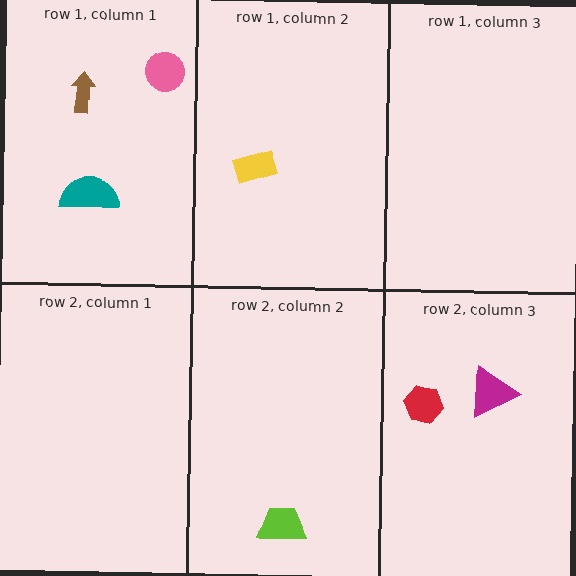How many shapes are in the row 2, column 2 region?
1.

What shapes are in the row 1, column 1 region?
The pink circle, the brown arrow, the teal semicircle.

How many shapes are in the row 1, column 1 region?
3.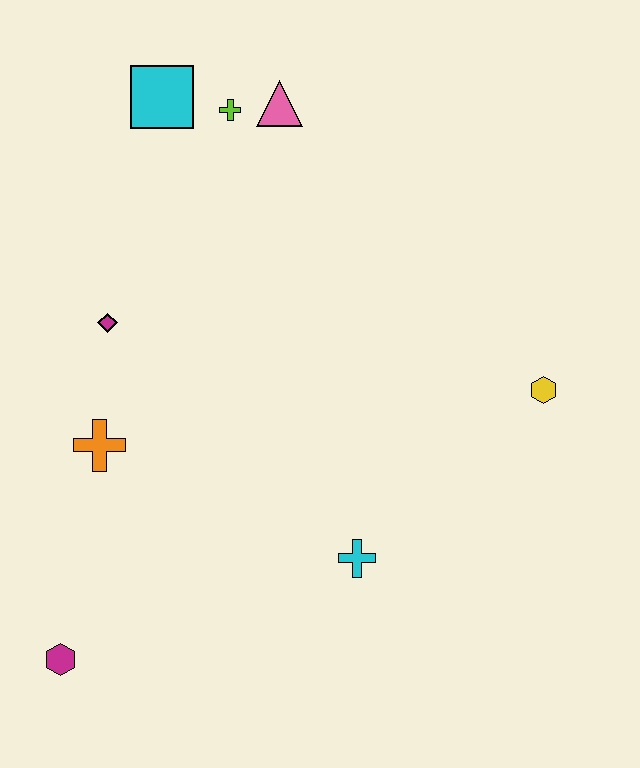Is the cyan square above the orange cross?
Yes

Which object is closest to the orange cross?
The magenta diamond is closest to the orange cross.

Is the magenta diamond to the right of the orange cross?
Yes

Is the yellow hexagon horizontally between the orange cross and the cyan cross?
No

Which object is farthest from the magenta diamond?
The yellow hexagon is farthest from the magenta diamond.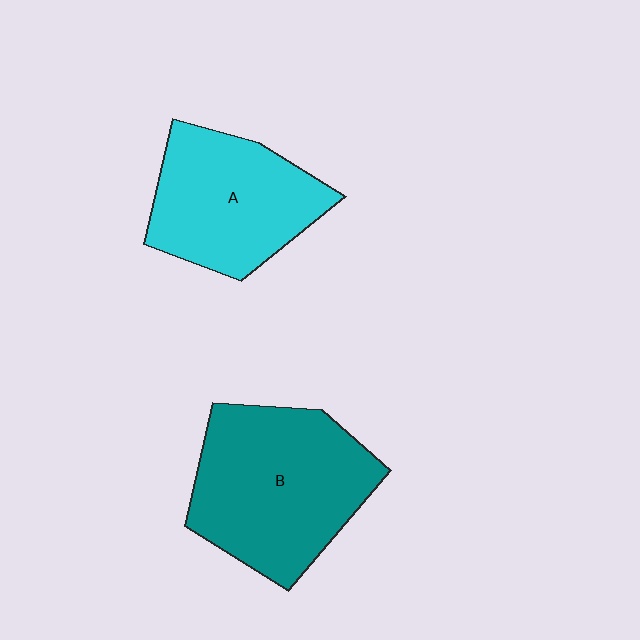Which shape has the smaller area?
Shape A (cyan).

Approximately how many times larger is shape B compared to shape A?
Approximately 1.3 times.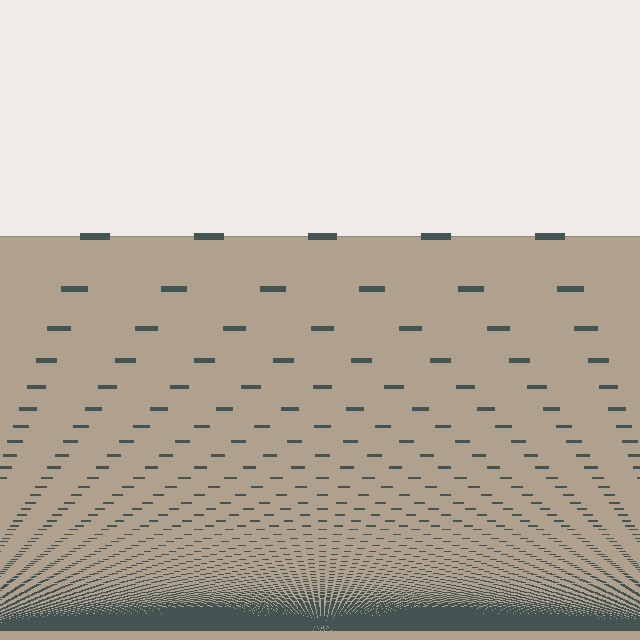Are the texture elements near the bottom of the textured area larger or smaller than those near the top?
Smaller. The gradient is inverted — elements near the bottom are smaller and denser.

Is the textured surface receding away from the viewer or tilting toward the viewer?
The surface appears to tilt toward the viewer. Texture elements get larger and sparser toward the top.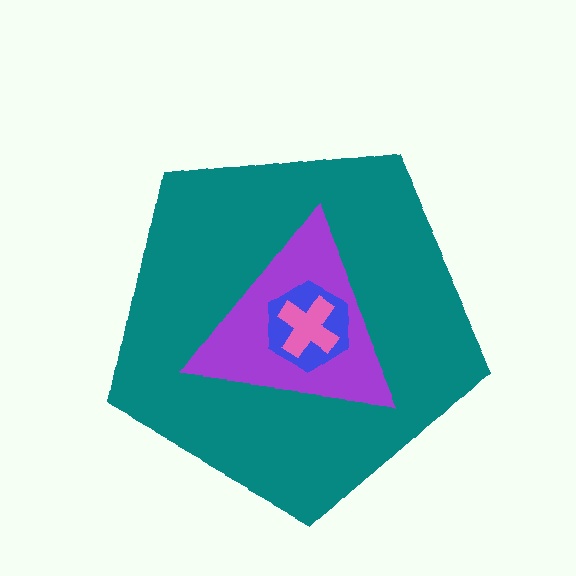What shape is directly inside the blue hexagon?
The pink cross.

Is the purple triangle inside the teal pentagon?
Yes.